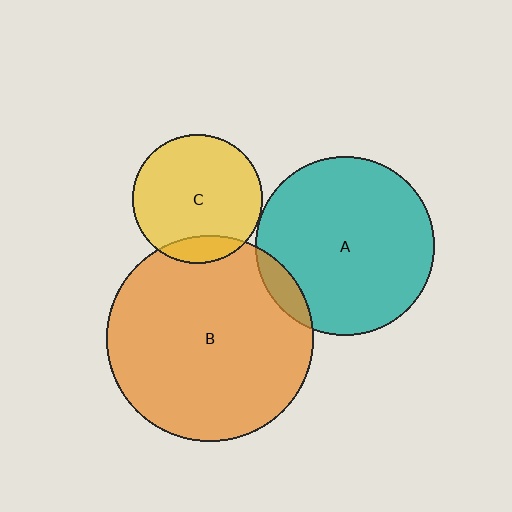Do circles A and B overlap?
Yes.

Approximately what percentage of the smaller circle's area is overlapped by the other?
Approximately 10%.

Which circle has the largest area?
Circle B (orange).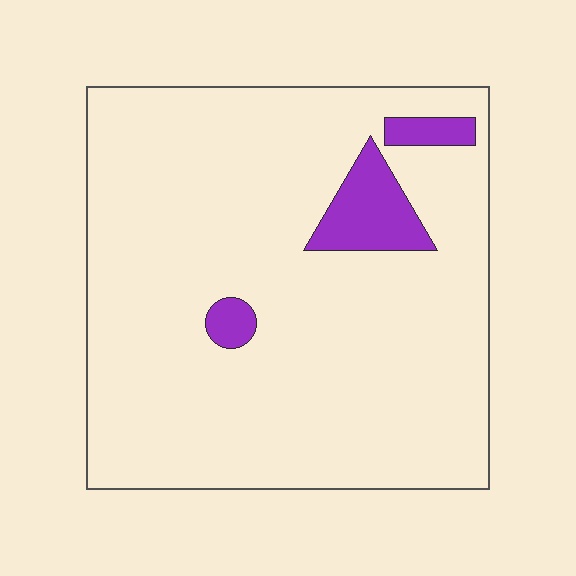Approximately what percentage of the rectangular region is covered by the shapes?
Approximately 10%.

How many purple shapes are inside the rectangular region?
3.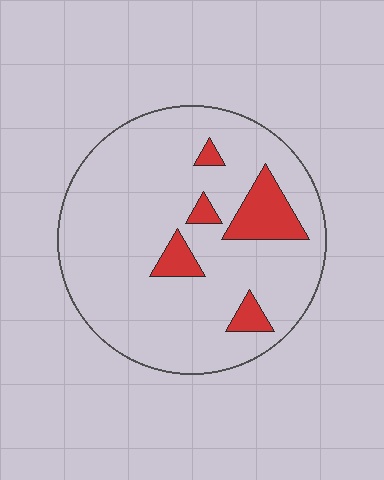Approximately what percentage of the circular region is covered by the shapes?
Approximately 10%.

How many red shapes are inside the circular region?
5.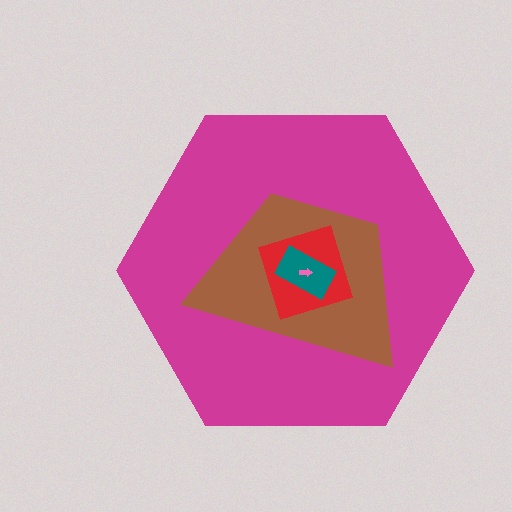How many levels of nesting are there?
5.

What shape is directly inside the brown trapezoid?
The red square.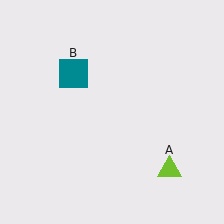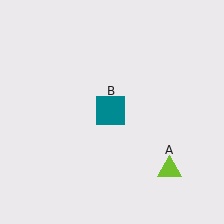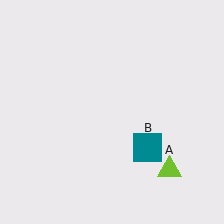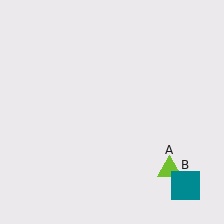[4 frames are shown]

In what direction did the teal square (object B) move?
The teal square (object B) moved down and to the right.